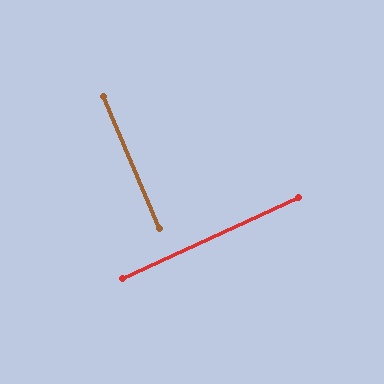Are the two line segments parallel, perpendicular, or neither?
Perpendicular — they meet at approximately 88°.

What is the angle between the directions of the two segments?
Approximately 88 degrees.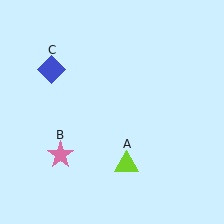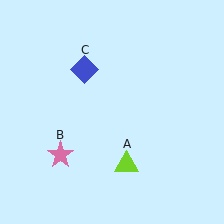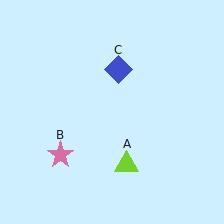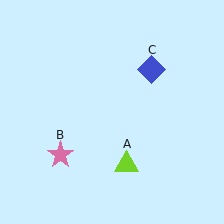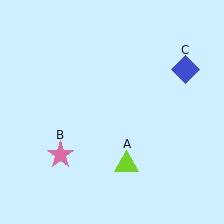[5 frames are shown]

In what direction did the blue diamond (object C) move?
The blue diamond (object C) moved right.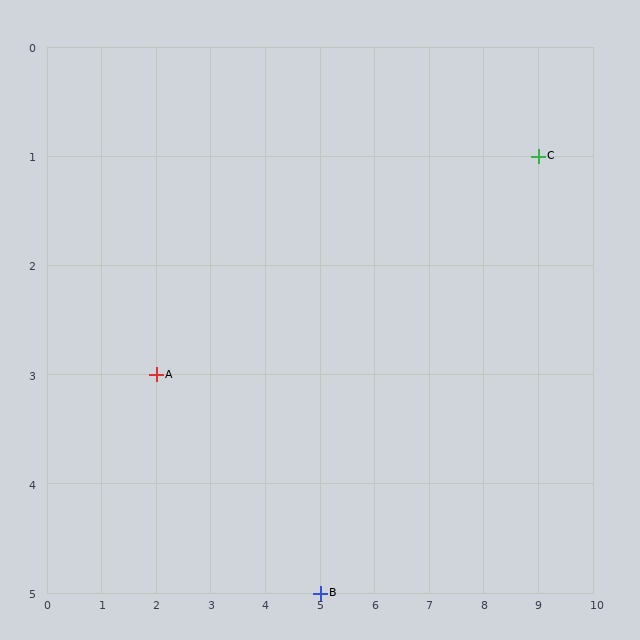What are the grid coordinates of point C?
Point C is at grid coordinates (9, 1).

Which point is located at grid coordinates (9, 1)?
Point C is at (9, 1).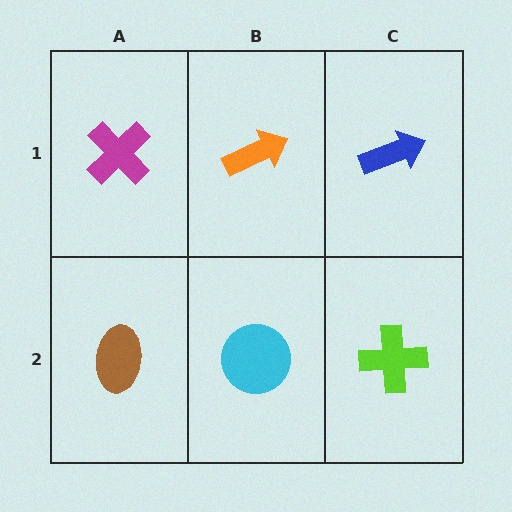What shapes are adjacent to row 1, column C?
A lime cross (row 2, column C), an orange arrow (row 1, column B).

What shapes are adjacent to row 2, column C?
A blue arrow (row 1, column C), a cyan circle (row 2, column B).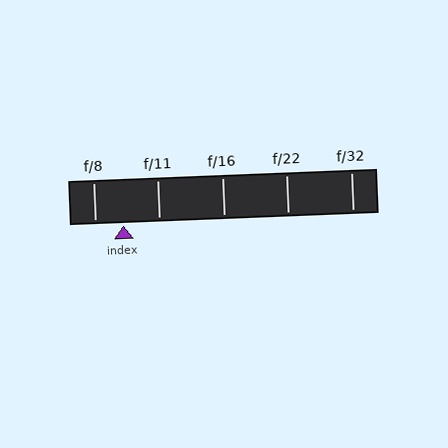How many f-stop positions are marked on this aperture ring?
There are 5 f-stop positions marked.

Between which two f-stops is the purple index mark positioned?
The index mark is between f/8 and f/11.